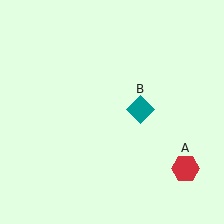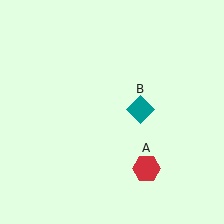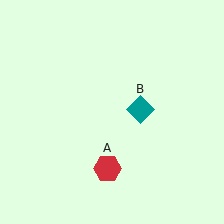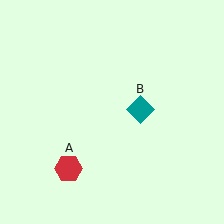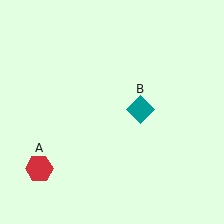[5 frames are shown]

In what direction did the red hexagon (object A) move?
The red hexagon (object A) moved left.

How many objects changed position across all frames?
1 object changed position: red hexagon (object A).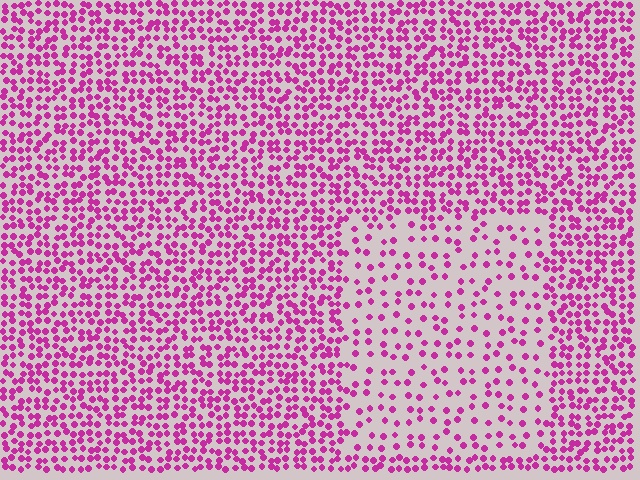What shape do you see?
I see a rectangle.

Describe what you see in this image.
The image contains small magenta elements arranged at two different densities. A rectangle-shaped region is visible where the elements are less densely packed than the surrounding area.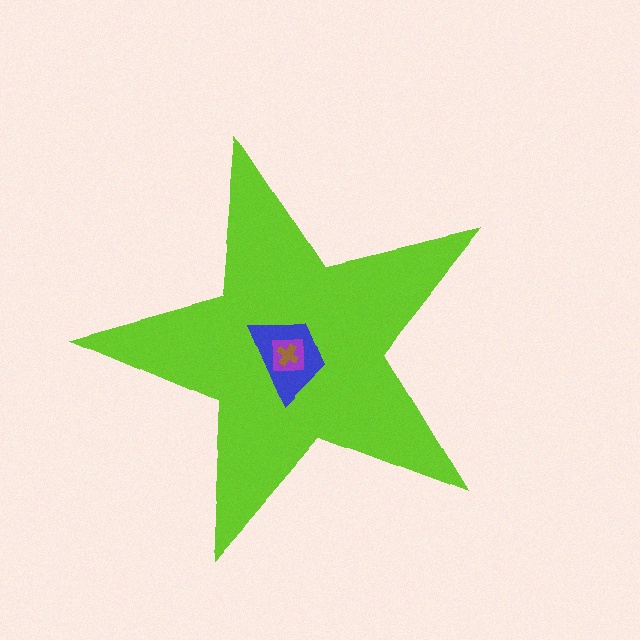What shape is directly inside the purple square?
The brown cross.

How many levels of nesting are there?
4.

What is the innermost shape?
The brown cross.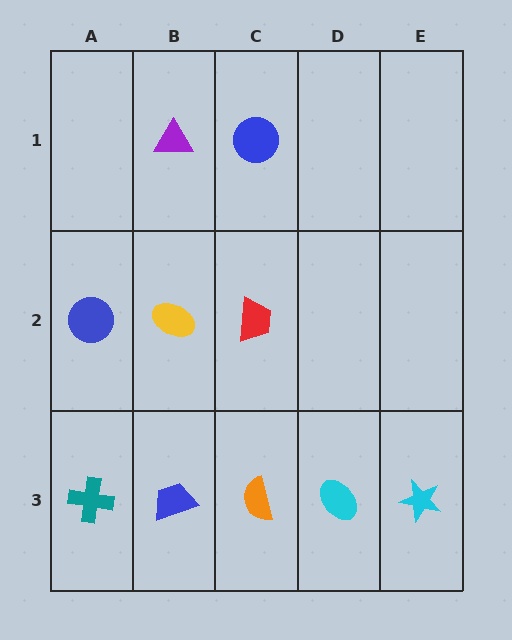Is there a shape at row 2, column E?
No, that cell is empty.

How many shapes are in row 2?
3 shapes.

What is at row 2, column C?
A red trapezoid.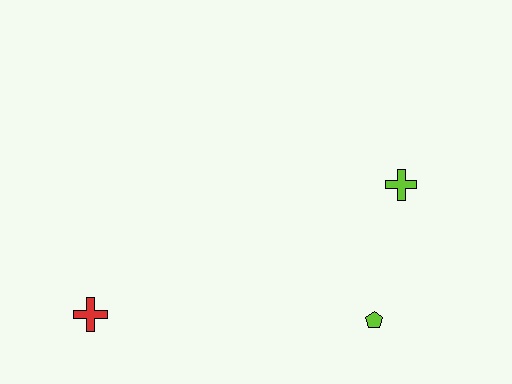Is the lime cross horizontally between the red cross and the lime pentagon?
No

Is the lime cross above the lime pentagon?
Yes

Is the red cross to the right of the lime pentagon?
No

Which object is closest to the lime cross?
The lime pentagon is closest to the lime cross.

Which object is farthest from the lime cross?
The red cross is farthest from the lime cross.